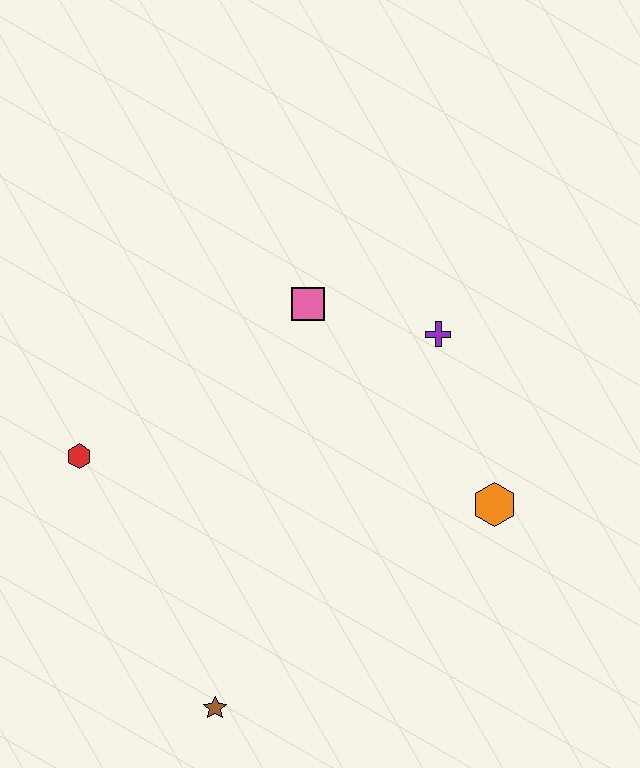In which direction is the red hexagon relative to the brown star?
The red hexagon is above the brown star.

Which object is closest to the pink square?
The purple cross is closest to the pink square.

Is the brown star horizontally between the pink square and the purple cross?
No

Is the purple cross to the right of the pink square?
Yes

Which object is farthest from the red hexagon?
The orange hexagon is farthest from the red hexagon.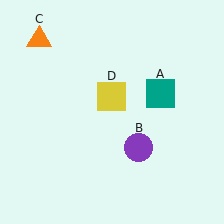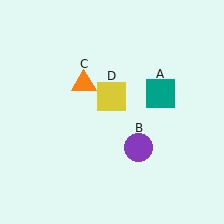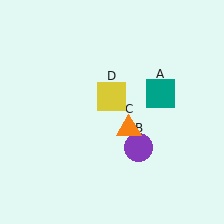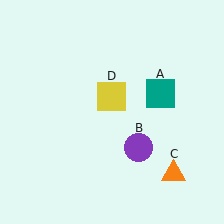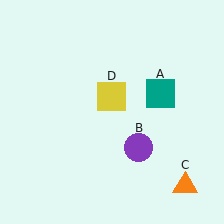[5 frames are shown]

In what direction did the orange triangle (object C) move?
The orange triangle (object C) moved down and to the right.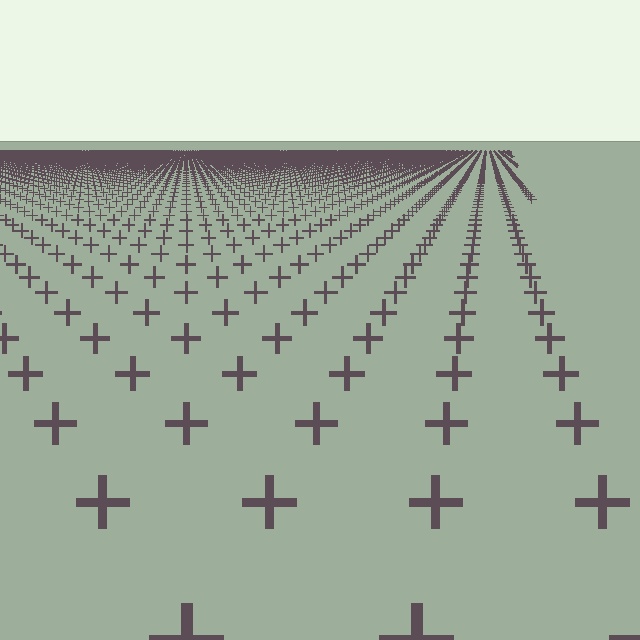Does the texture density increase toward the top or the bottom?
Density increases toward the top.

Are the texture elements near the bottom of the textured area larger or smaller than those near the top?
Larger. Near the bottom, elements are closer to the viewer and appear at a bigger on-screen size.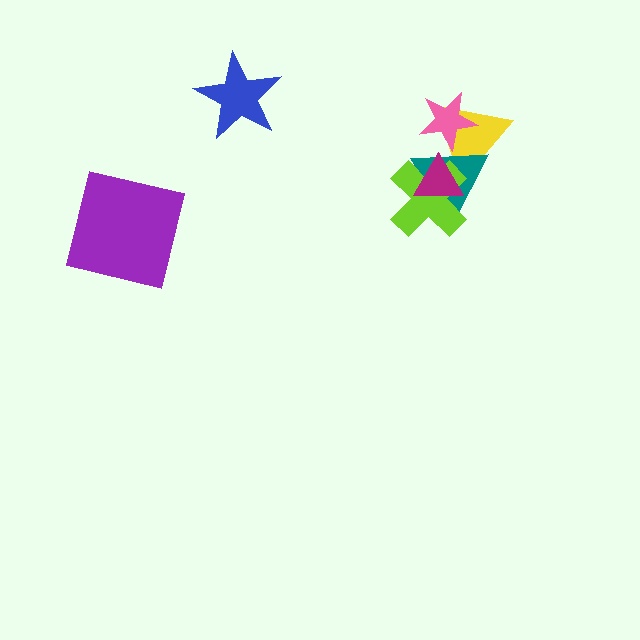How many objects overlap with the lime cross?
3 objects overlap with the lime cross.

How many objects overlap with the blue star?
0 objects overlap with the blue star.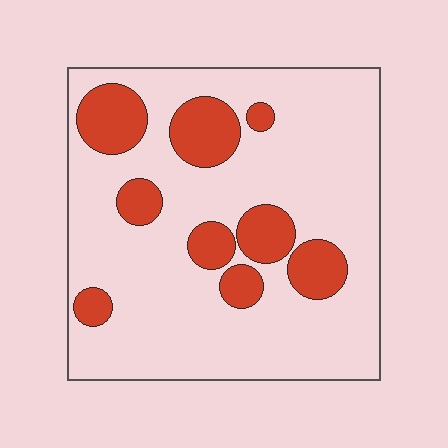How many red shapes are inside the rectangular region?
9.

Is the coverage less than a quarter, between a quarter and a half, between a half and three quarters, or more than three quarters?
Less than a quarter.